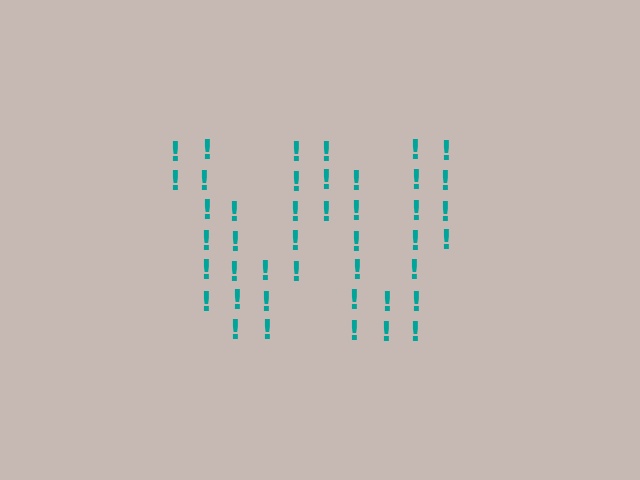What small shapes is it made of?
It is made of small exclamation marks.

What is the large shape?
The large shape is the letter W.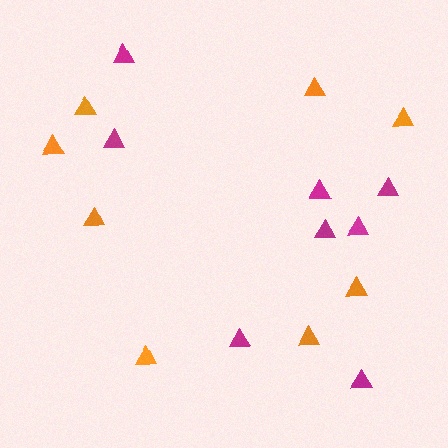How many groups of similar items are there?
There are 2 groups: one group of magenta triangles (8) and one group of orange triangles (8).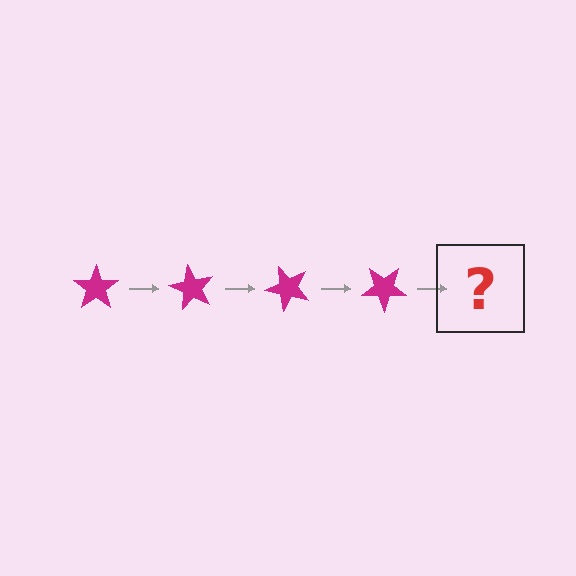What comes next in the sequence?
The next element should be a magenta star rotated 240 degrees.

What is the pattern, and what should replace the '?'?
The pattern is that the star rotates 60 degrees each step. The '?' should be a magenta star rotated 240 degrees.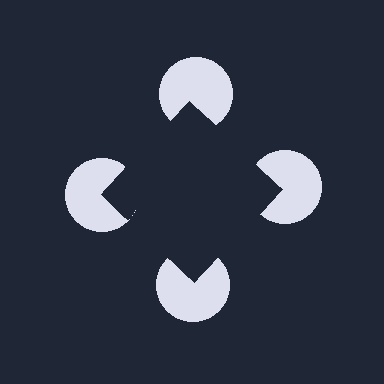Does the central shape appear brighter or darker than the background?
It typically appears slightly darker than the background, even though no actual brightness change is drawn.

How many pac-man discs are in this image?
There are 4 — one at each vertex of the illusory square.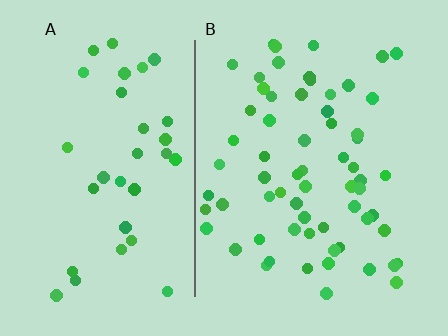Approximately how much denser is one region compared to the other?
Approximately 1.8× — region B over region A.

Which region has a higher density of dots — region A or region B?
B (the right).